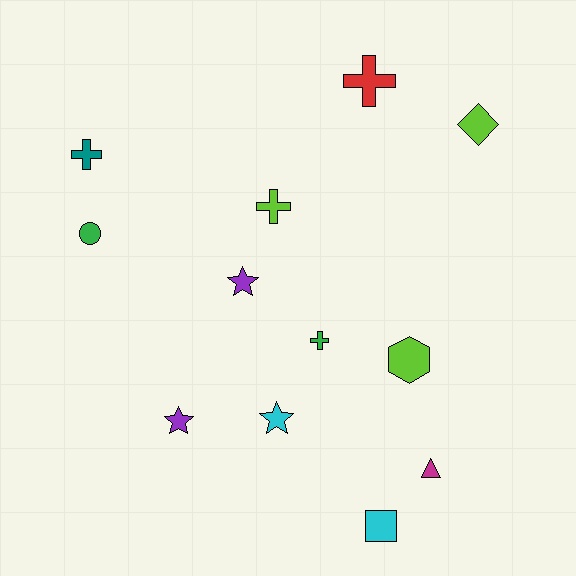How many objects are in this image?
There are 12 objects.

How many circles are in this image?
There is 1 circle.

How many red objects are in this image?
There is 1 red object.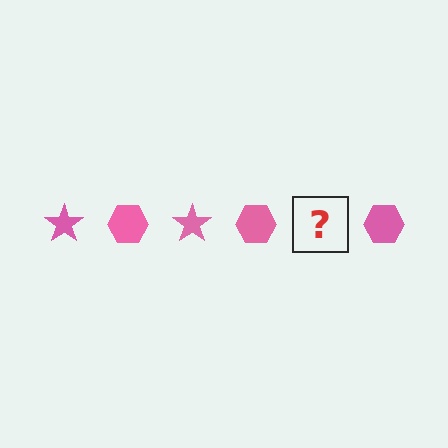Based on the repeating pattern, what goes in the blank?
The blank should be a pink star.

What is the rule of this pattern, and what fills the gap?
The rule is that the pattern cycles through star, hexagon shapes in pink. The gap should be filled with a pink star.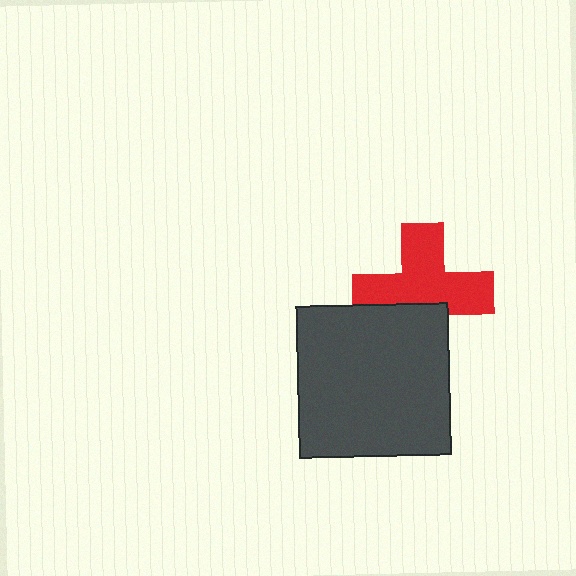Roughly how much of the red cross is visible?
Most of it is visible (roughly 67%).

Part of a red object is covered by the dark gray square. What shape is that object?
It is a cross.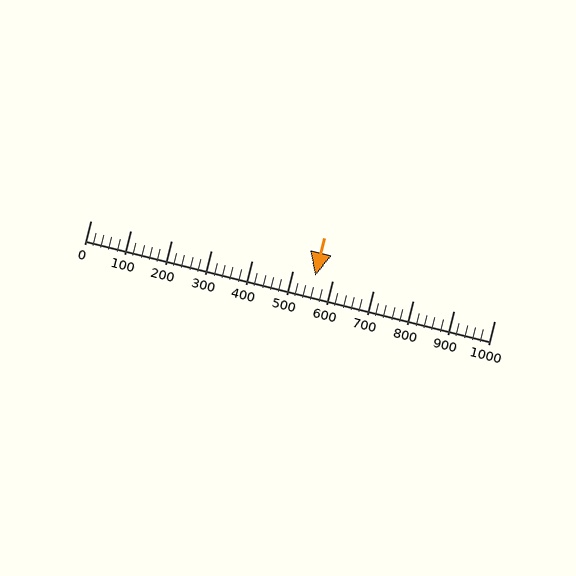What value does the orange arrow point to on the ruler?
The orange arrow points to approximately 556.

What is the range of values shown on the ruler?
The ruler shows values from 0 to 1000.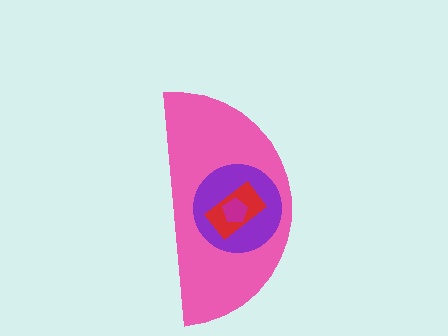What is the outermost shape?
The pink semicircle.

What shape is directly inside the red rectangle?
The magenta pentagon.